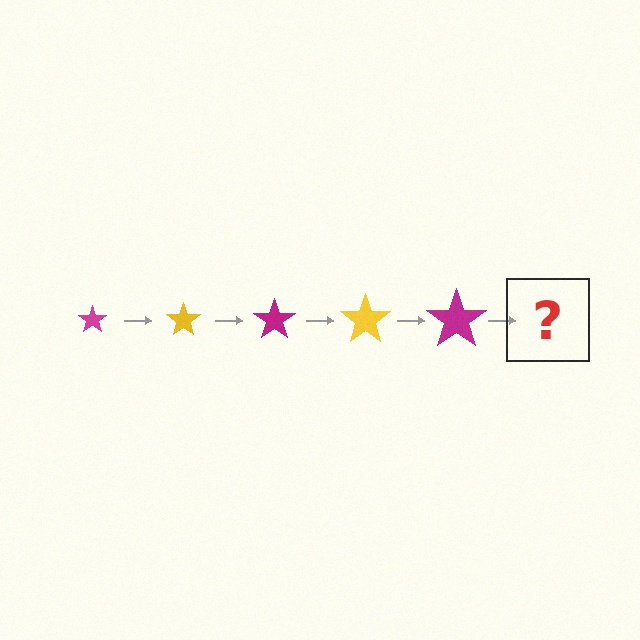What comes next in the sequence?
The next element should be a yellow star, larger than the previous one.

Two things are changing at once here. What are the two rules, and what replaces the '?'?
The two rules are that the star grows larger each step and the color cycles through magenta and yellow. The '?' should be a yellow star, larger than the previous one.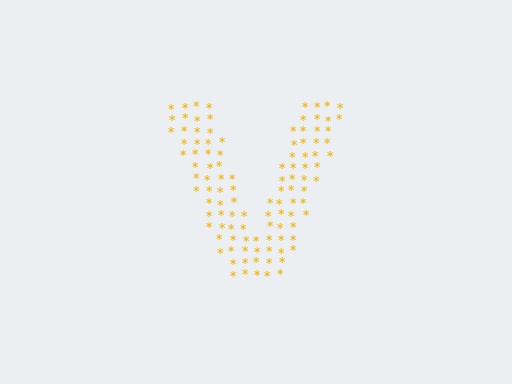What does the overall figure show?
The overall figure shows the letter V.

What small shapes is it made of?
It is made of small asterisks.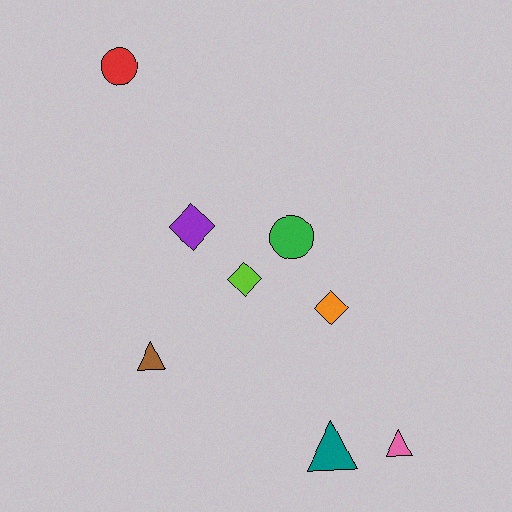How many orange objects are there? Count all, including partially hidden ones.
There is 1 orange object.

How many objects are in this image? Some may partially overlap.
There are 8 objects.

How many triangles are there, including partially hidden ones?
There are 3 triangles.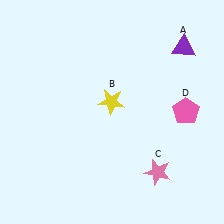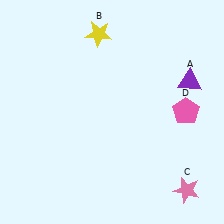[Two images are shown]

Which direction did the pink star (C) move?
The pink star (C) moved right.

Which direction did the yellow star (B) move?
The yellow star (B) moved up.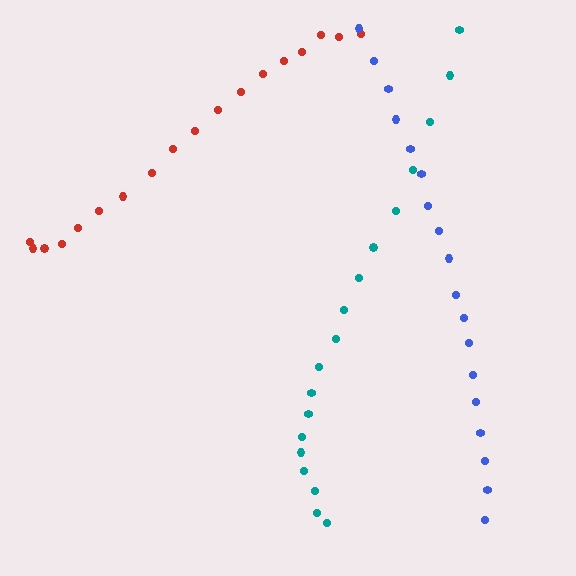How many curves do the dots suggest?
There are 3 distinct paths.